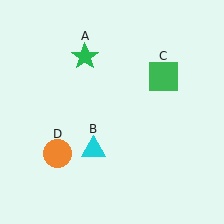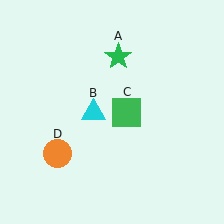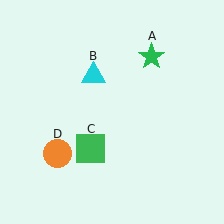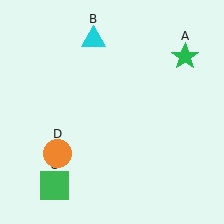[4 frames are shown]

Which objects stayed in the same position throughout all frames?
Orange circle (object D) remained stationary.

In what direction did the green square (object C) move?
The green square (object C) moved down and to the left.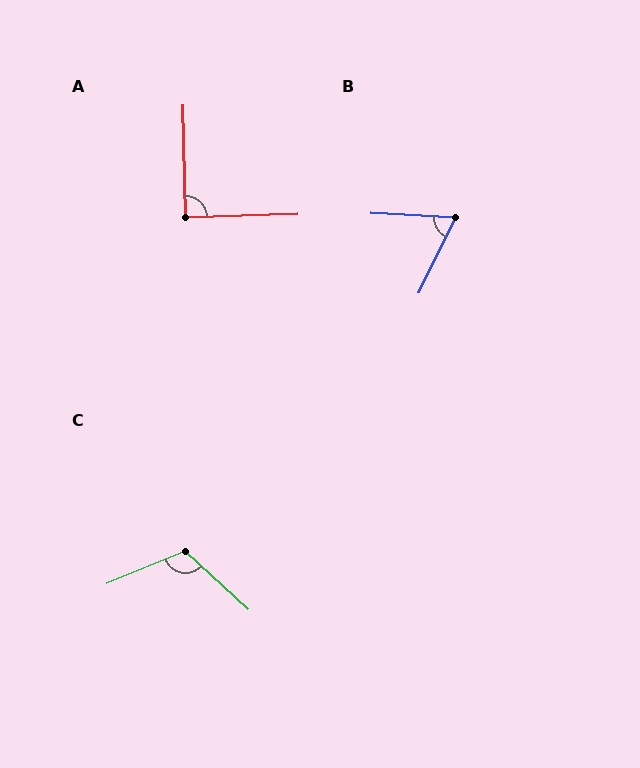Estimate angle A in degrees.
Approximately 89 degrees.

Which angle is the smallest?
B, at approximately 67 degrees.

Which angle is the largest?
C, at approximately 115 degrees.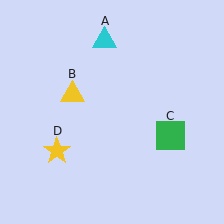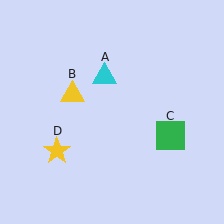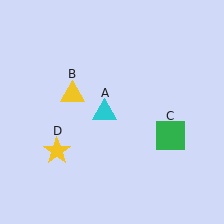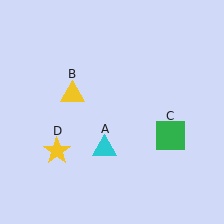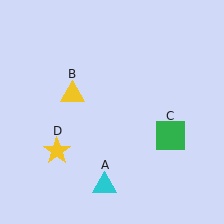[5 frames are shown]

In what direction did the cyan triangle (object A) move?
The cyan triangle (object A) moved down.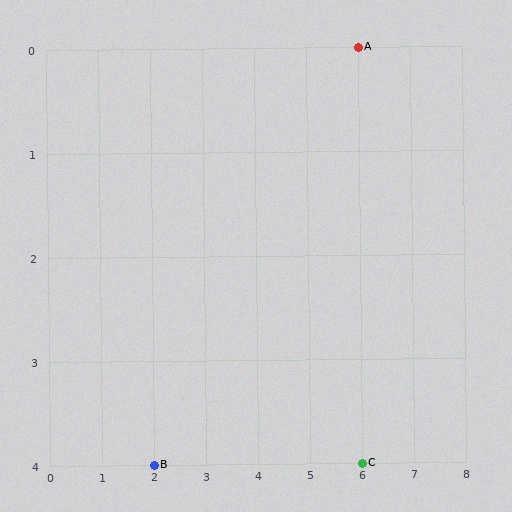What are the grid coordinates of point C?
Point C is at grid coordinates (6, 4).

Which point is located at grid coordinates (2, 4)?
Point B is at (2, 4).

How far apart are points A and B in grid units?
Points A and B are 4 columns and 4 rows apart (about 5.7 grid units diagonally).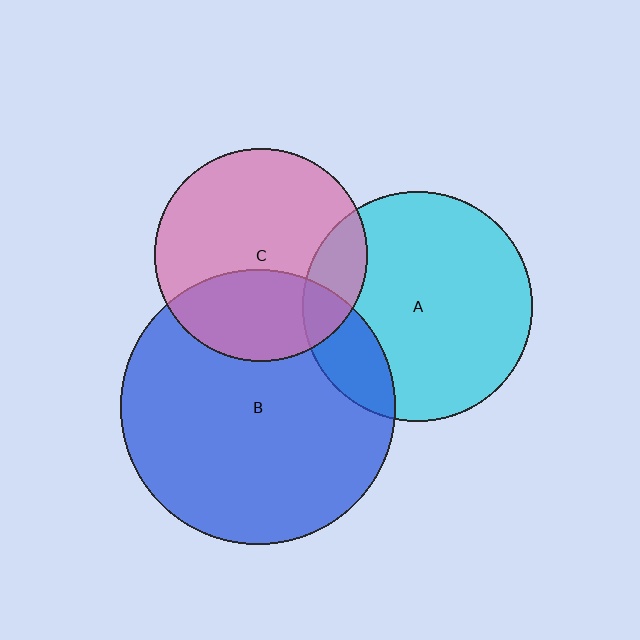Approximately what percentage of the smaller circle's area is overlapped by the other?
Approximately 15%.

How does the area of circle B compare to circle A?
Approximately 1.4 times.